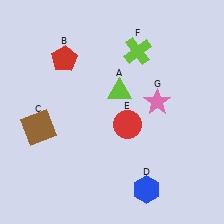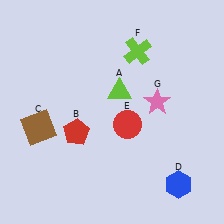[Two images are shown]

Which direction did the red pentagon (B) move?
The red pentagon (B) moved down.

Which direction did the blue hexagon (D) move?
The blue hexagon (D) moved right.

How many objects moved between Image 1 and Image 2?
2 objects moved between the two images.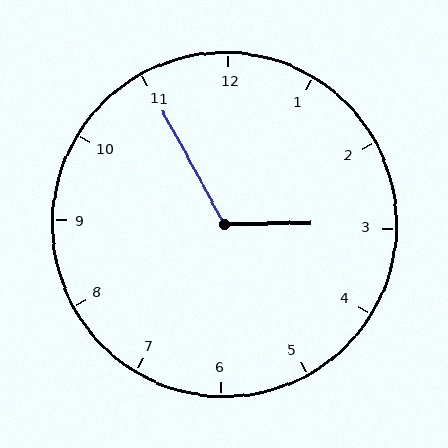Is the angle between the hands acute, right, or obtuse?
It is obtuse.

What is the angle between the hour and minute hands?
Approximately 118 degrees.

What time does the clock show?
2:55.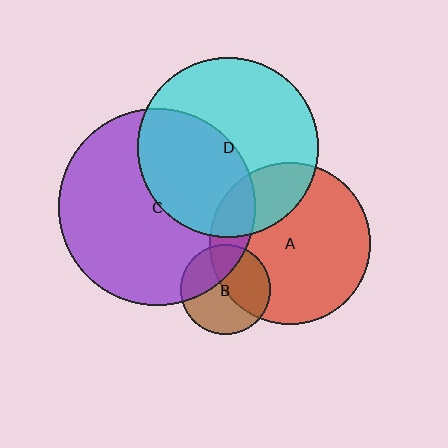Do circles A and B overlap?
Yes.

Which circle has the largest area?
Circle C (purple).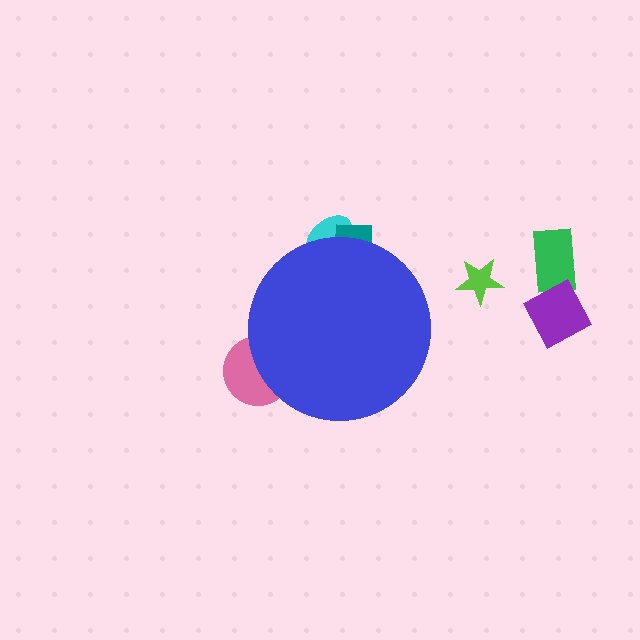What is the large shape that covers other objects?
A blue circle.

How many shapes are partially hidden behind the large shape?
3 shapes are partially hidden.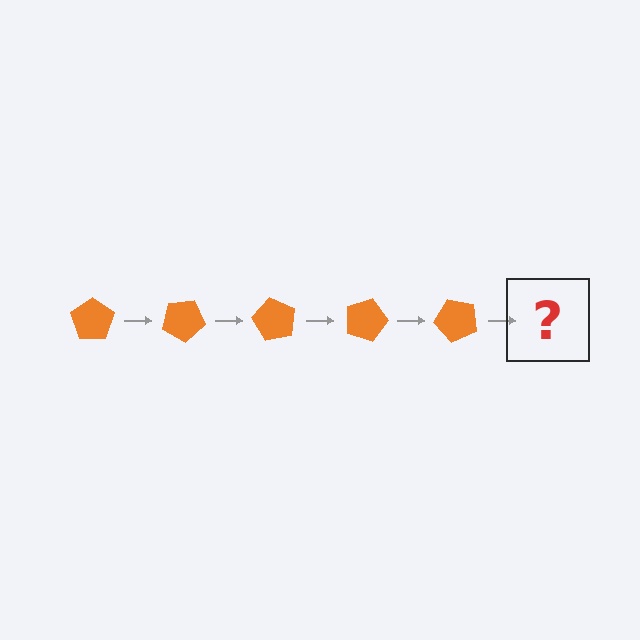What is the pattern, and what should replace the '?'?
The pattern is that the pentagon rotates 30 degrees each step. The '?' should be an orange pentagon rotated 150 degrees.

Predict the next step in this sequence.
The next step is an orange pentagon rotated 150 degrees.